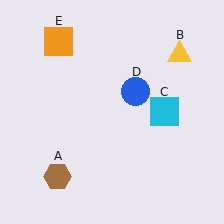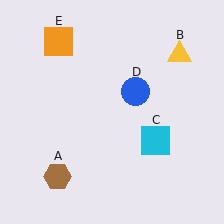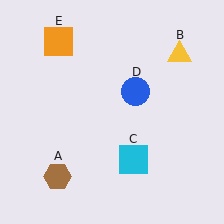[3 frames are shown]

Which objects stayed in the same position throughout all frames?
Brown hexagon (object A) and yellow triangle (object B) and blue circle (object D) and orange square (object E) remained stationary.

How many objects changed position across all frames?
1 object changed position: cyan square (object C).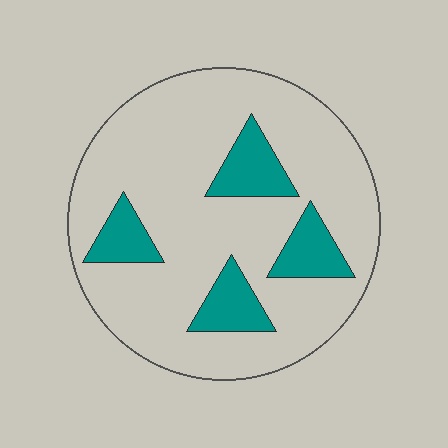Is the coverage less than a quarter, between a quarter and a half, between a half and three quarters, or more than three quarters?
Less than a quarter.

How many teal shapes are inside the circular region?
4.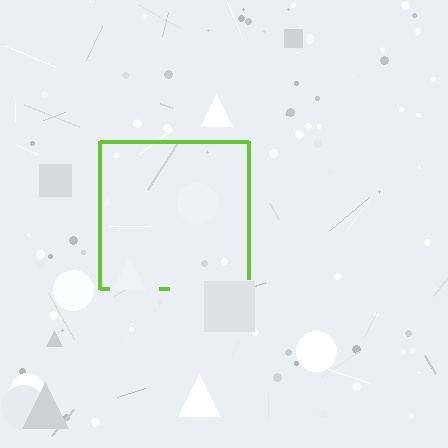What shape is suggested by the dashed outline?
The dashed outline suggests a square.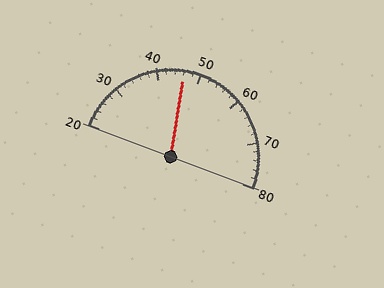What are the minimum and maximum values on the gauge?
The gauge ranges from 20 to 80.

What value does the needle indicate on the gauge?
The needle indicates approximately 46.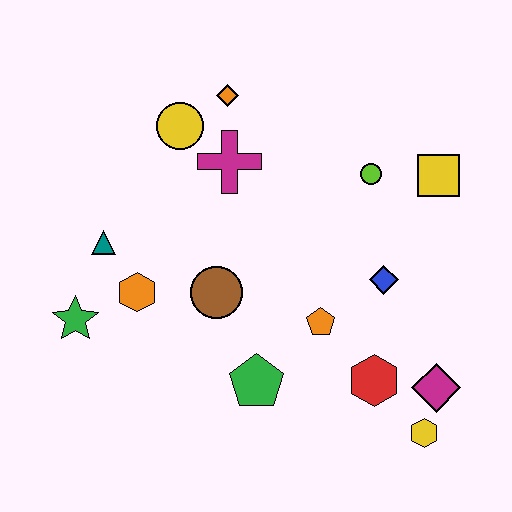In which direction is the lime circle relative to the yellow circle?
The lime circle is to the right of the yellow circle.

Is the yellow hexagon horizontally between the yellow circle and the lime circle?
No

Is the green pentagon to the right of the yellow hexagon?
No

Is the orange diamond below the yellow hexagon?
No